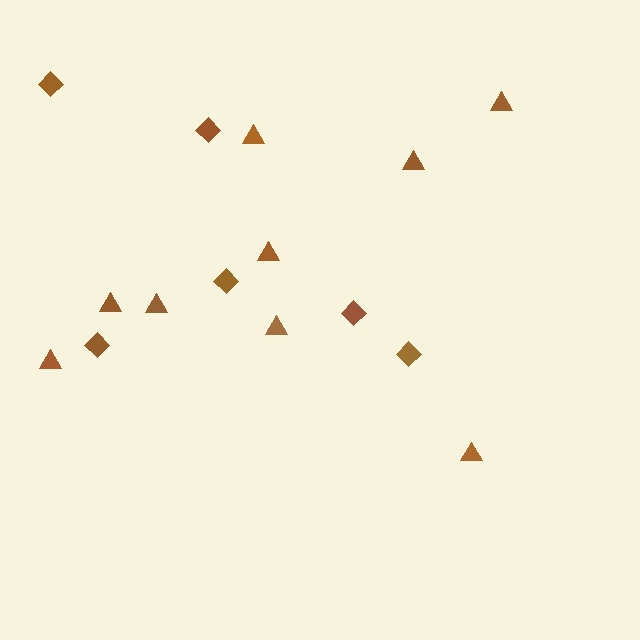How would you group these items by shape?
There are 2 groups: one group of diamonds (6) and one group of triangles (9).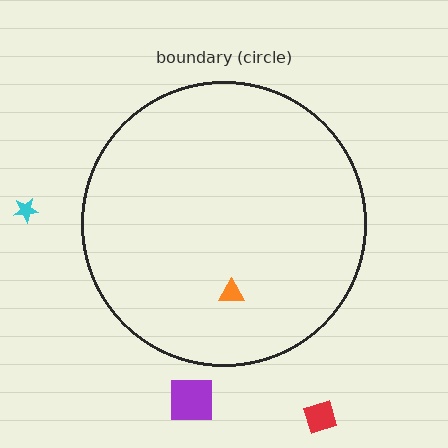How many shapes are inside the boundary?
1 inside, 3 outside.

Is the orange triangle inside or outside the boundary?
Inside.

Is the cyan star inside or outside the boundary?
Outside.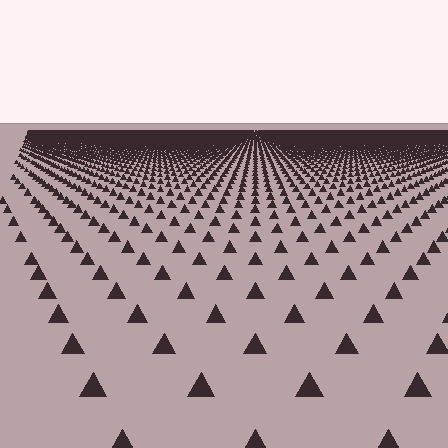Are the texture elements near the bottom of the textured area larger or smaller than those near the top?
Larger. Near the bottom, elements are closer to the viewer and appear at a bigger on-screen size.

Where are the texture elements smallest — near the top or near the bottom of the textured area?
Near the top.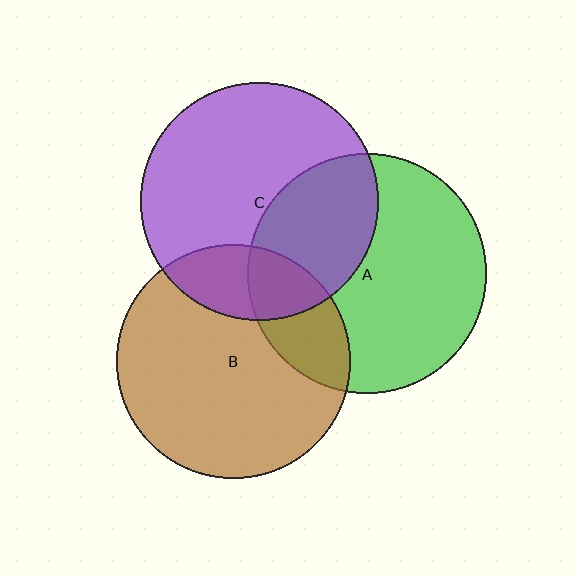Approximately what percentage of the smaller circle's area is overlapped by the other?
Approximately 20%.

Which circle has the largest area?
Circle A (green).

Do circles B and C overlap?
Yes.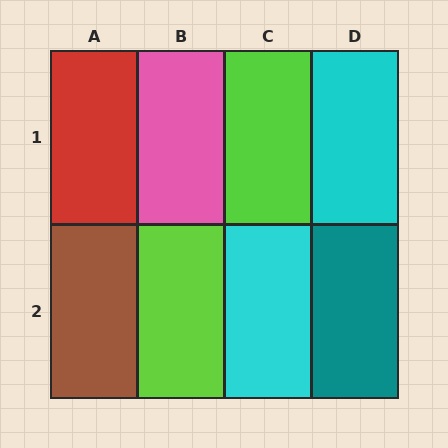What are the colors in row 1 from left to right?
Red, pink, lime, cyan.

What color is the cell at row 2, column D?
Teal.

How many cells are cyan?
2 cells are cyan.